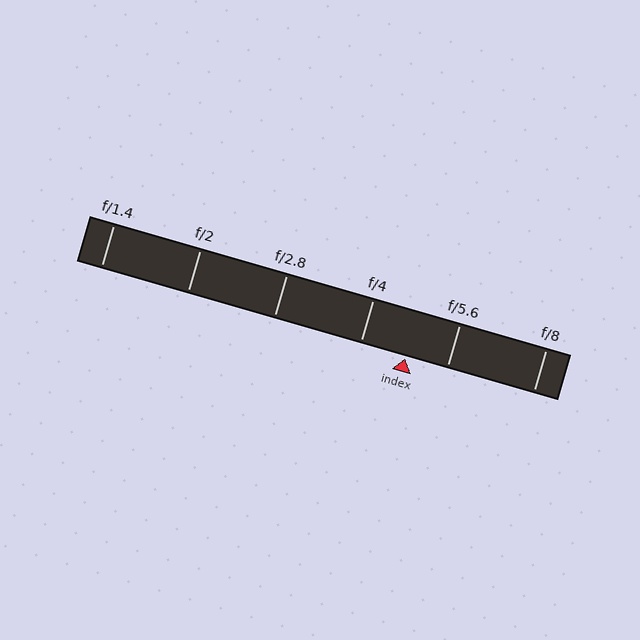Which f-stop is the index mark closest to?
The index mark is closest to f/5.6.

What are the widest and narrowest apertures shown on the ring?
The widest aperture shown is f/1.4 and the narrowest is f/8.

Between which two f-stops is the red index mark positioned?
The index mark is between f/4 and f/5.6.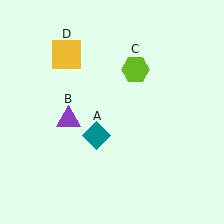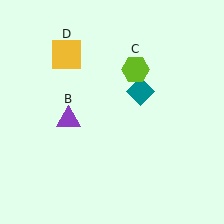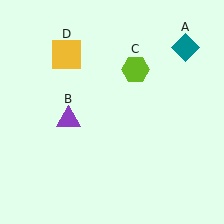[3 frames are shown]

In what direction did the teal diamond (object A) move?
The teal diamond (object A) moved up and to the right.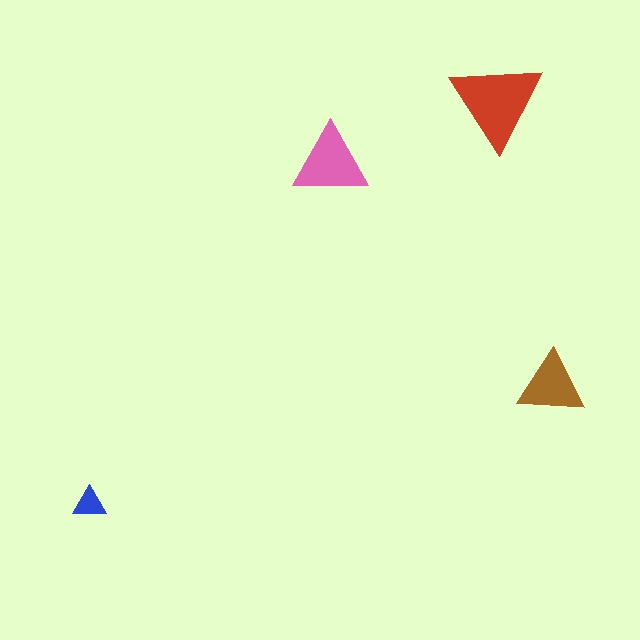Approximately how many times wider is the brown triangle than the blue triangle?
About 2 times wider.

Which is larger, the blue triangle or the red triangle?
The red one.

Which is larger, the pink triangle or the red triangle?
The red one.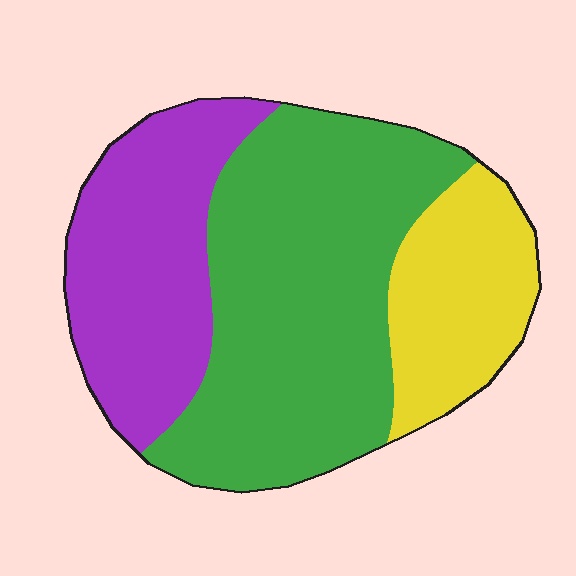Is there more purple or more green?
Green.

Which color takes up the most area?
Green, at roughly 50%.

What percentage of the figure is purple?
Purple covers 29% of the figure.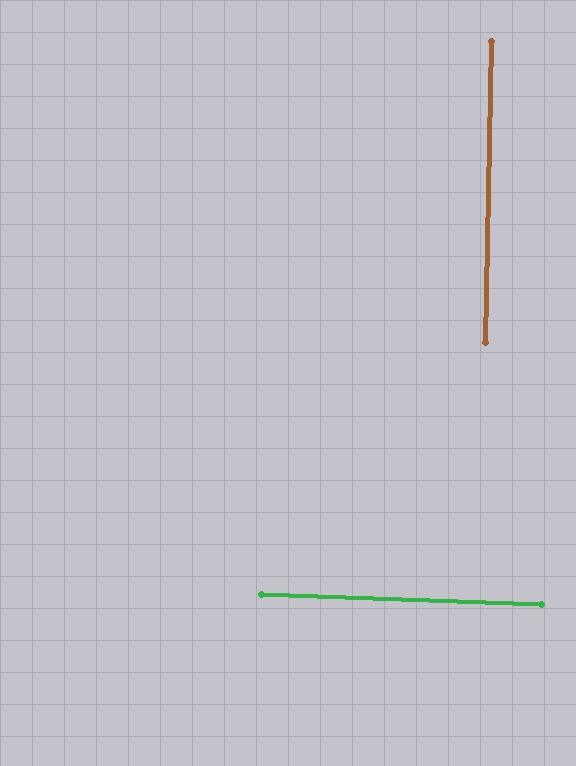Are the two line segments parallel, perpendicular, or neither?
Perpendicular — they meet at approximately 89°.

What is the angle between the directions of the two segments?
Approximately 89 degrees.